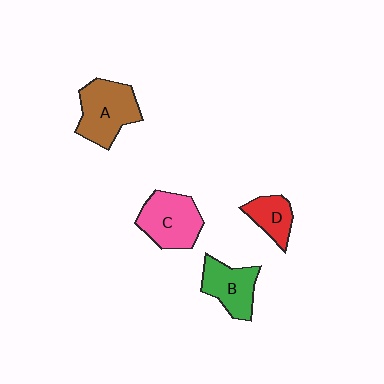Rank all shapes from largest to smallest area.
From largest to smallest: A (brown), C (pink), B (green), D (red).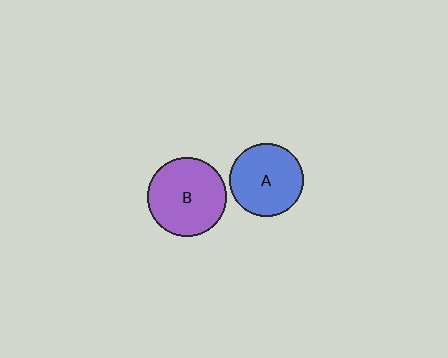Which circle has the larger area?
Circle B (purple).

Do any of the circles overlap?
No, none of the circles overlap.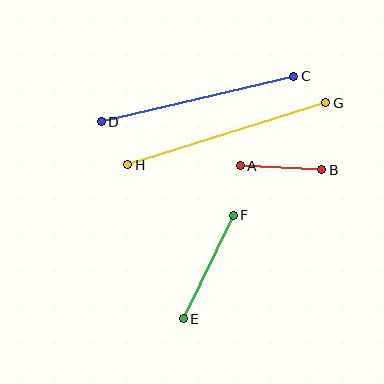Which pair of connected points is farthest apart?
Points G and H are farthest apart.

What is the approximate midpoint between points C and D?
The midpoint is at approximately (198, 99) pixels.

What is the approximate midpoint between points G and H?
The midpoint is at approximately (227, 134) pixels.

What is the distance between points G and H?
The distance is approximately 207 pixels.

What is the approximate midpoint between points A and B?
The midpoint is at approximately (281, 168) pixels.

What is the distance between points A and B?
The distance is approximately 82 pixels.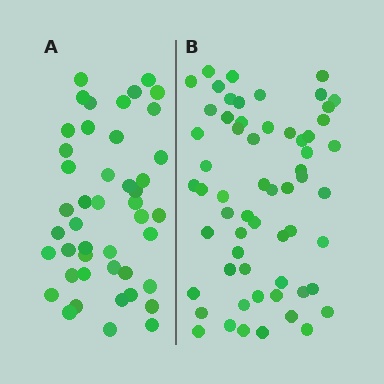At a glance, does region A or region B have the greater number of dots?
Region B (the right region) has more dots.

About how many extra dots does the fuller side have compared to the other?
Region B has approximately 15 more dots than region A.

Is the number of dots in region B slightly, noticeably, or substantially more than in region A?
Region B has noticeably more, but not dramatically so. The ratio is roughly 1.3 to 1.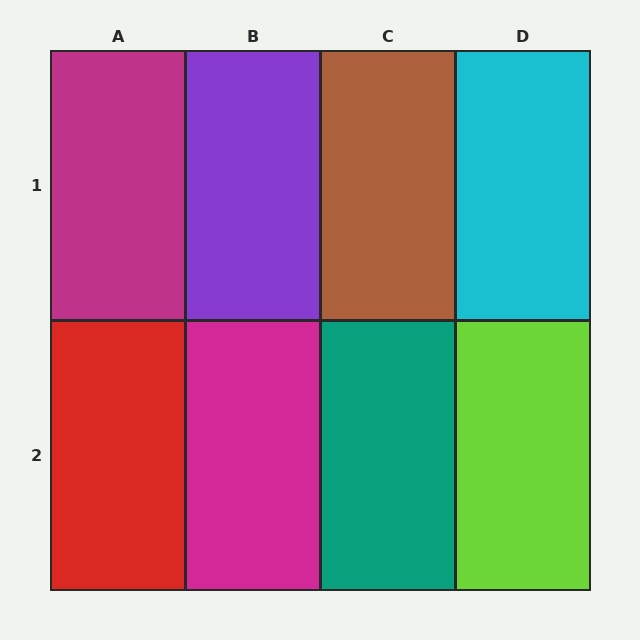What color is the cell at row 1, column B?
Purple.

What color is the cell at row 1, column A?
Magenta.